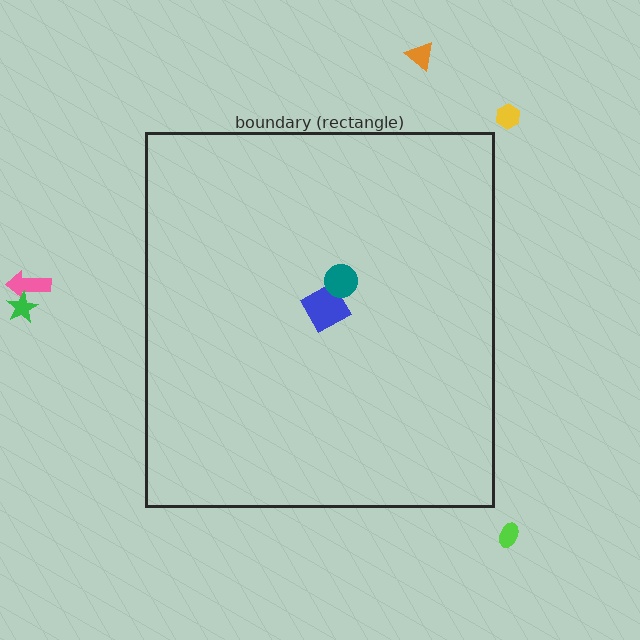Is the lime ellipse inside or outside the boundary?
Outside.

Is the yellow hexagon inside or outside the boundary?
Outside.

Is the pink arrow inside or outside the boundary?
Outside.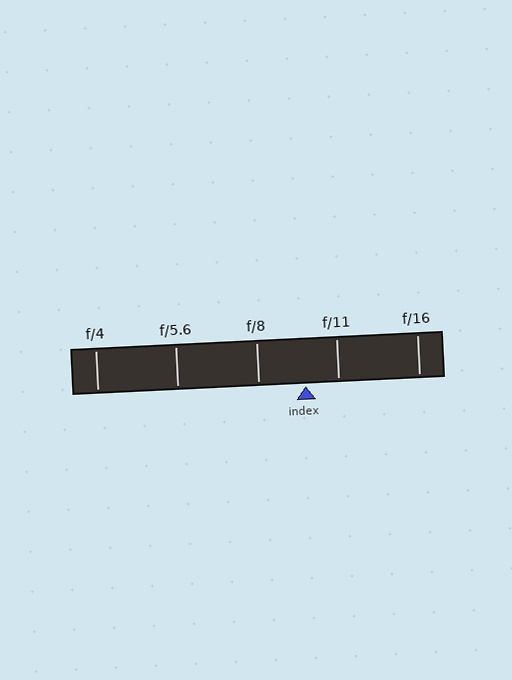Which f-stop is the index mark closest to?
The index mark is closest to f/11.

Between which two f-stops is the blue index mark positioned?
The index mark is between f/8 and f/11.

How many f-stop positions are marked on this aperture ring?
There are 5 f-stop positions marked.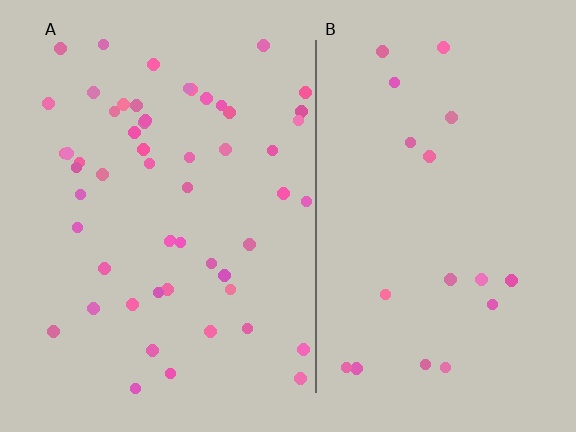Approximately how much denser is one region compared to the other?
Approximately 2.9× — region A over region B.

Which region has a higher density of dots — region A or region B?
A (the left).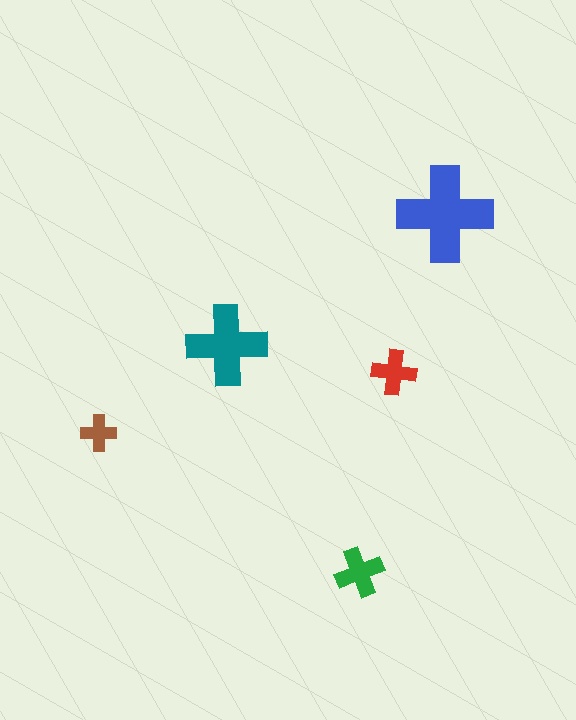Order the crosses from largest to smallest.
the blue one, the teal one, the green one, the red one, the brown one.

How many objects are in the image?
There are 5 objects in the image.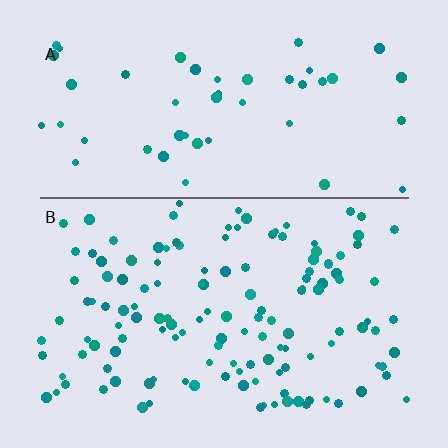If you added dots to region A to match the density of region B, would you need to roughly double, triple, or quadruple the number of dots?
Approximately triple.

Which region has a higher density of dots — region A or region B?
B (the bottom).